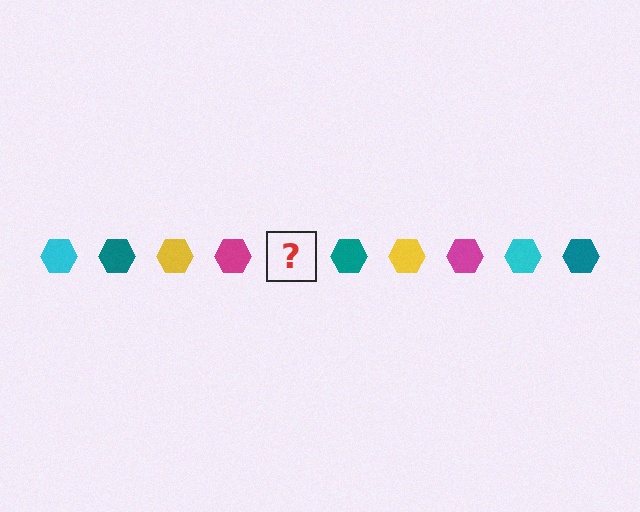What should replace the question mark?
The question mark should be replaced with a cyan hexagon.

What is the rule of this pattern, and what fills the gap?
The rule is that the pattern cycles through cyan, teal, yellow, magenta hexagons. The gap should be filled with a cyan hexagon.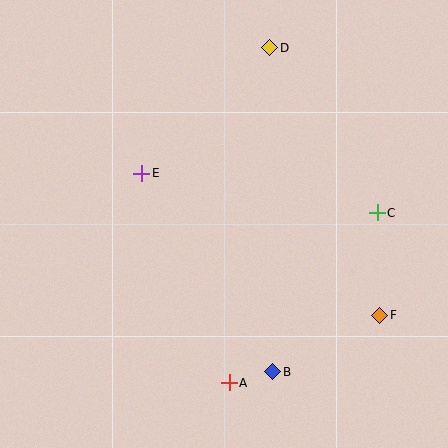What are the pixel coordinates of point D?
Point D is at (270, 48).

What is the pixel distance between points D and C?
The distance between D and C is 197 pixels.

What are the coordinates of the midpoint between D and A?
The midpoint between D and A is at (250, 215).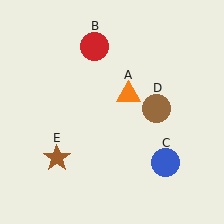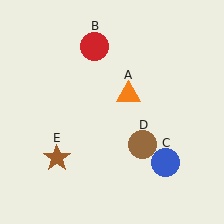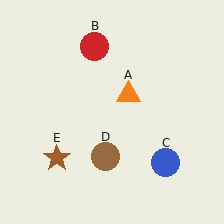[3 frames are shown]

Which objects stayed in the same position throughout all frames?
Orange triangle (object A) and red circle (object B) and blue circle (object C) and brown star (object E) remained stationary.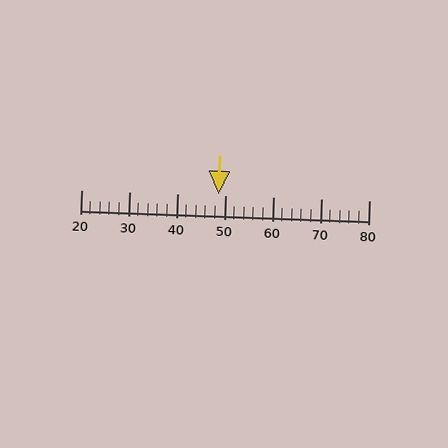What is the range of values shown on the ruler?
The ruler shows values from 20 to 80.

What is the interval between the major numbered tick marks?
The major tick marks are spaced 10 units apart.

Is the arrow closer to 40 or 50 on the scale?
The arrow is closer to 50.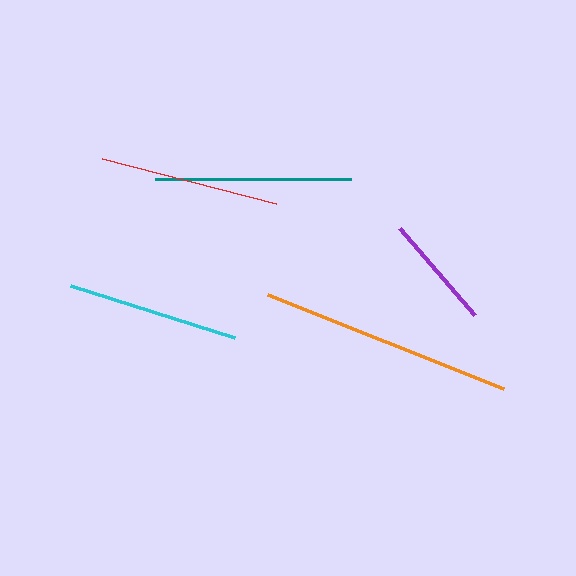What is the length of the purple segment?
The purple segment is approximately 115 pixels long.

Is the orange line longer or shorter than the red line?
The orange line is longer than the red line.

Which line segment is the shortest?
The purple line is the shortest at approximately 115 pixels.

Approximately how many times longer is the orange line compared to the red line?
The orange line is approximately 1.4 times the length of the red line.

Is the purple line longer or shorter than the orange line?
The orange line is longer than the purple line.